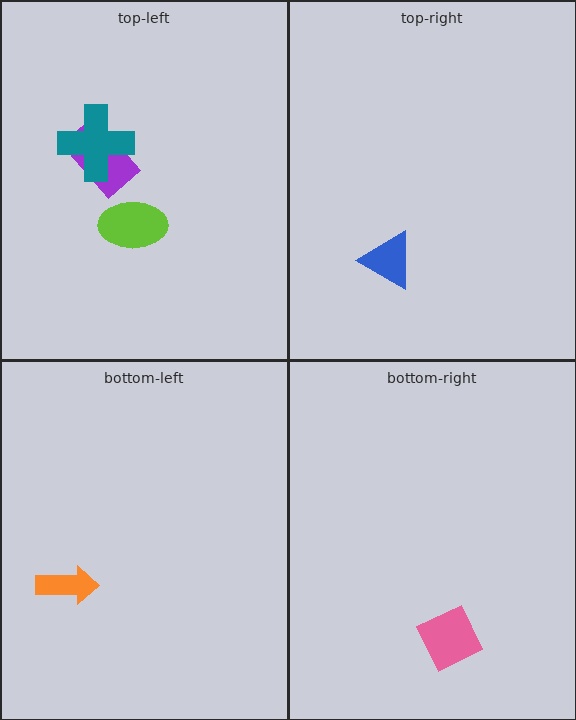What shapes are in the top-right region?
The blue triangle.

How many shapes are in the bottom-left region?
1.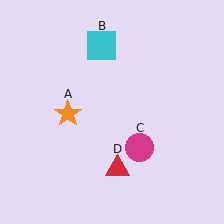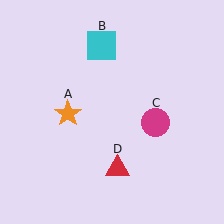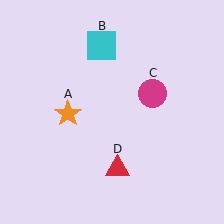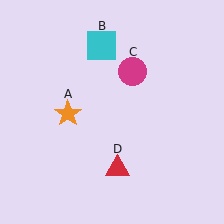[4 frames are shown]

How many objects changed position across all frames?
1 object changed position: magenta circle (object C).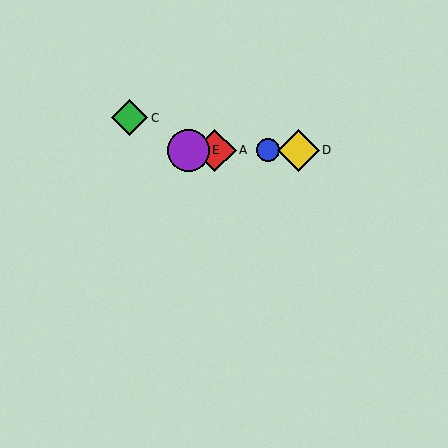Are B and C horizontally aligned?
No, B is at y≈150 and C is at y≈118.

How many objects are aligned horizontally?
4 objects (A, B, D, E) are aligned horizontally.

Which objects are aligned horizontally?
Objects A, B, D, E are aligned horizontally.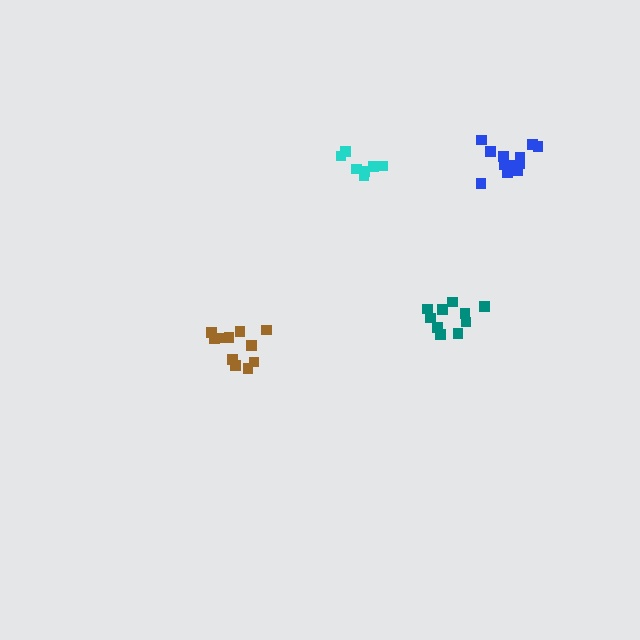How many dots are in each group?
Group 1: 10 dots, Group 2: 12 dots, Group 3: 11 dots, Group 4: 7 dots (40 total).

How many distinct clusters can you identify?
There are 4 distinct clusters.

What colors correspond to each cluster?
The clusters are colored: teal, blue, brown, cyan.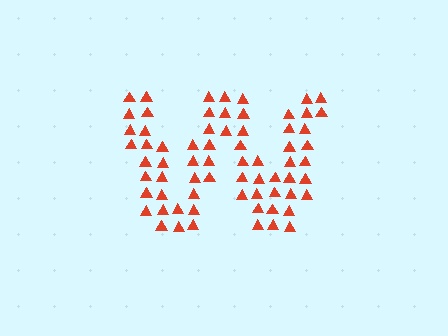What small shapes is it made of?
It is made of small triangles.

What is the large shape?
The large shape is the letter W.